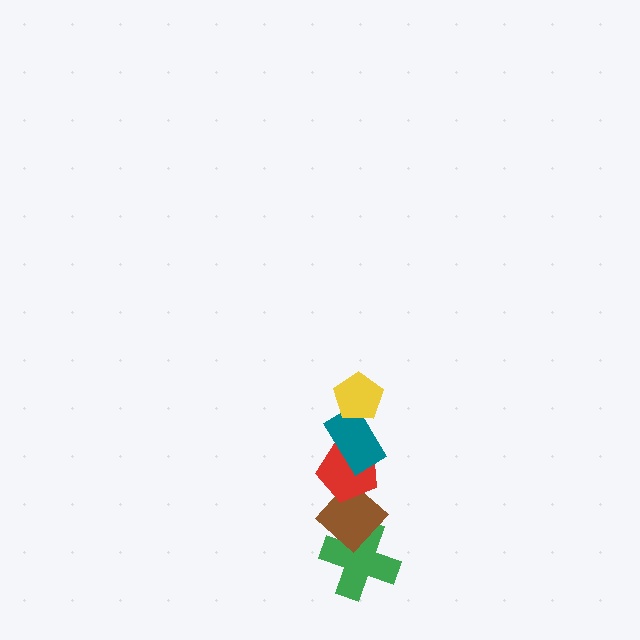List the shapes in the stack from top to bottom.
From top to bottom: the yellow pentagon, the teal rectangle, the red pentagon, the brown diamond, the green cross.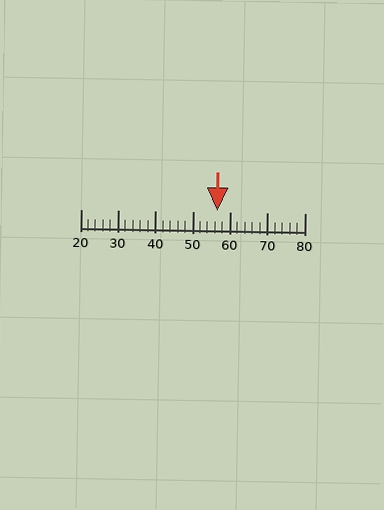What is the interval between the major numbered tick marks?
The major tick marks are spaced 10 units apart.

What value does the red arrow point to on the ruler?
The red arrow points to approximately 57.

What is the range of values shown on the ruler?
The ruler shows values from 20 to 80.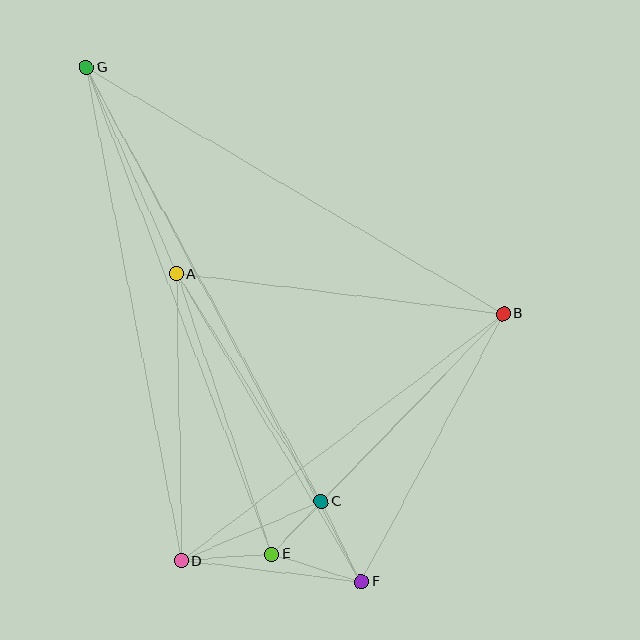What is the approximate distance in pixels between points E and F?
The distance between E and F is approximately 94 pixels.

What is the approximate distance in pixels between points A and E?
The distance between A and E is approximately 296 pixels.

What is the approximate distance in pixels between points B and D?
The distance between B and D is approximately 406 pixels.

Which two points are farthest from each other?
Points F and G are farthest from each other.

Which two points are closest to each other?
Points C and E are closest to each other.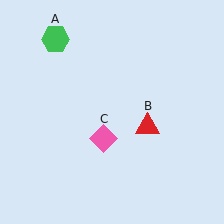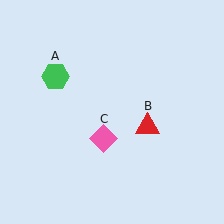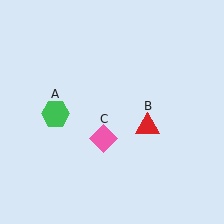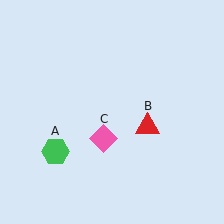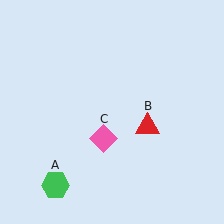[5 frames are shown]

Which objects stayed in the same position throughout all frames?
Red triangle (object B) and pink diamond (object C) remained stationary.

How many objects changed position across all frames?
1 object changed position: green hexagon (object A).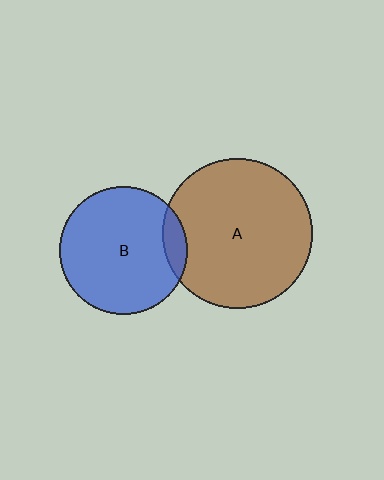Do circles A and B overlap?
Yes.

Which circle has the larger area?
Circle A (brown).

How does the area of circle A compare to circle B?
Approximately 1.4 times.